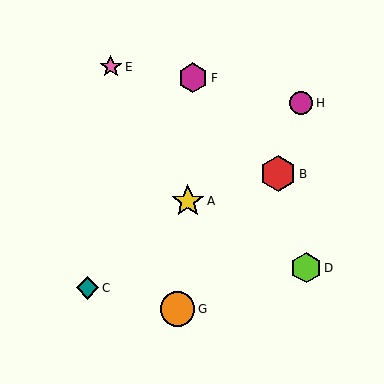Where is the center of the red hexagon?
The center of the red hexagon is at (278, 174).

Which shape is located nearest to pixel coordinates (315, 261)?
The lime hexagon (labeled D) at (306, 268) is nearest to that location.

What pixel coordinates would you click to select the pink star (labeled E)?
Click at (111, 67) to select the pink star E.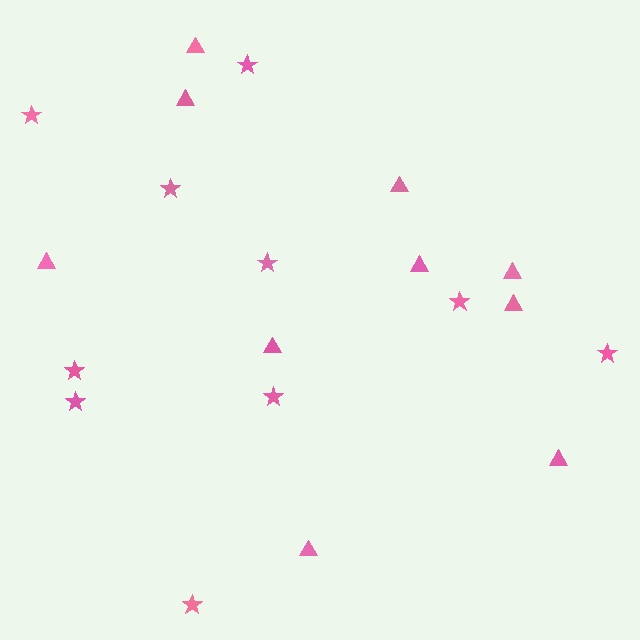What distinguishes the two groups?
There are 2 groups: one group of stars (10) and one group of triangles (10).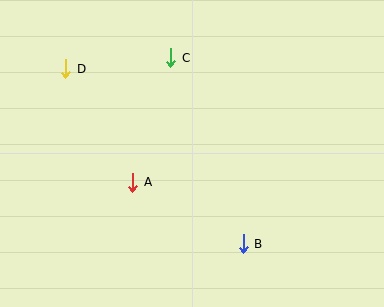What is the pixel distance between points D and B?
The distance between D and B is 249 pixels.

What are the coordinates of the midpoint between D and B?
The midpoint between D and B is at (154, 156).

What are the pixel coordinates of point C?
Point C is at (171, 58).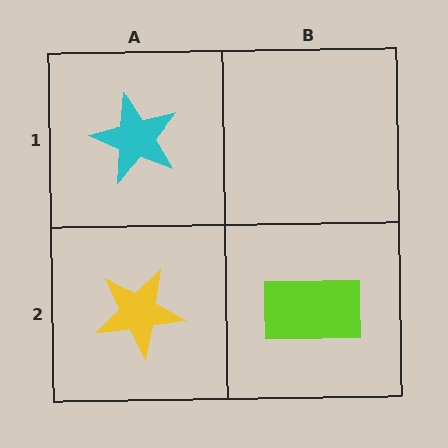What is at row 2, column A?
A yellow star.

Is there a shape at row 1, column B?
No, that cell is empty.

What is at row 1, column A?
A cyan star.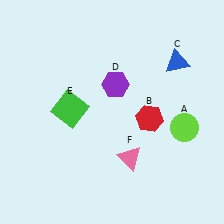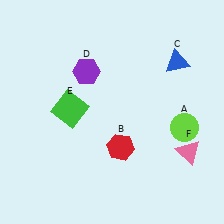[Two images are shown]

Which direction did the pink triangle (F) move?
The pink triangle (F) moved right.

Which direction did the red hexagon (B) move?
The red hexagon (B) moved left.